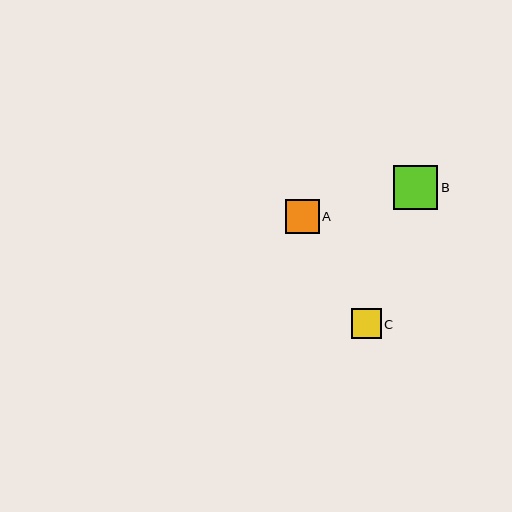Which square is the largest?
Square B is the largest with a size of approximately 44 pixels.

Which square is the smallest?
Square C is the smallest with a size of approximately 30 pixels.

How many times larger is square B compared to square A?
Square B is approximately 1.3 times the size of square A.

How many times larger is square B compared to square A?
Square B is approximately 1.3 times the size of square A.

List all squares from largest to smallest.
From largest to smallest: B, A, C.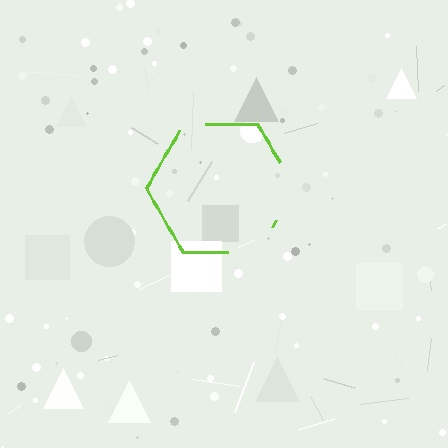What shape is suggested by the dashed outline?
The dashed outline suggests a hexagon.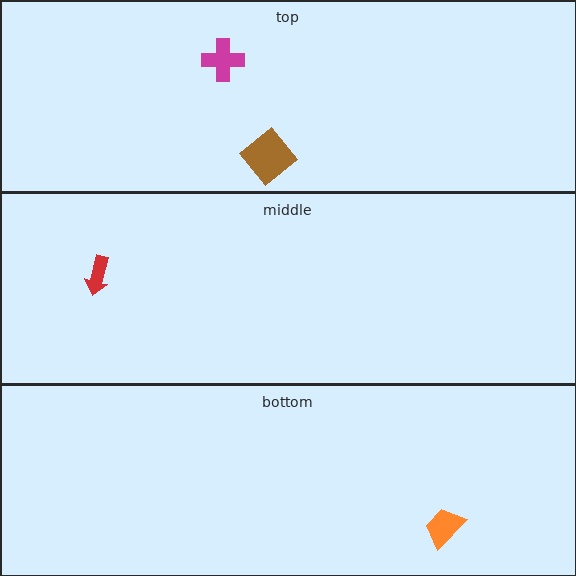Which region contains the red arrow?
The middle region.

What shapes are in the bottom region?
The orange trapezoid.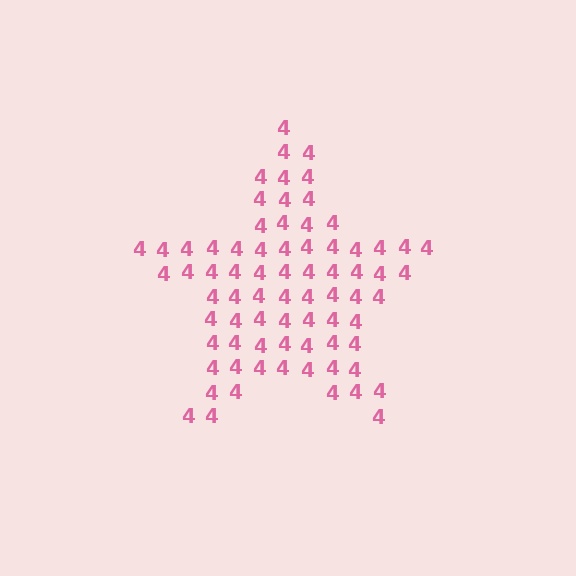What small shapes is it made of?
It is made of small digit 4's.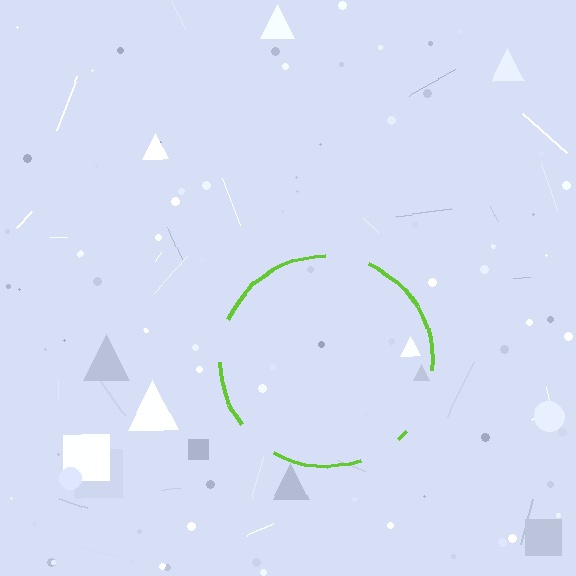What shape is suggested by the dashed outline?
The dashed outline suggests a circle.